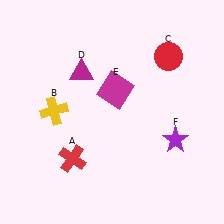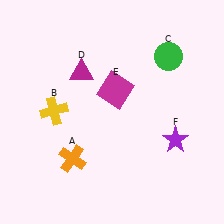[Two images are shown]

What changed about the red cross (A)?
In Image 1, A is red. In Image 2, it changed to orange.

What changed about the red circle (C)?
In Image 1, C is red. In Image 2, it changed to green.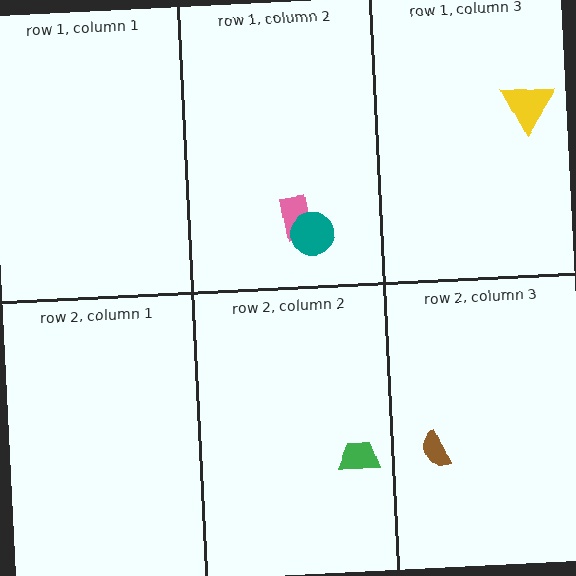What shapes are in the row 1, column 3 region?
The yellow triangle.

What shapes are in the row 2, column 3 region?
The brown semicircle.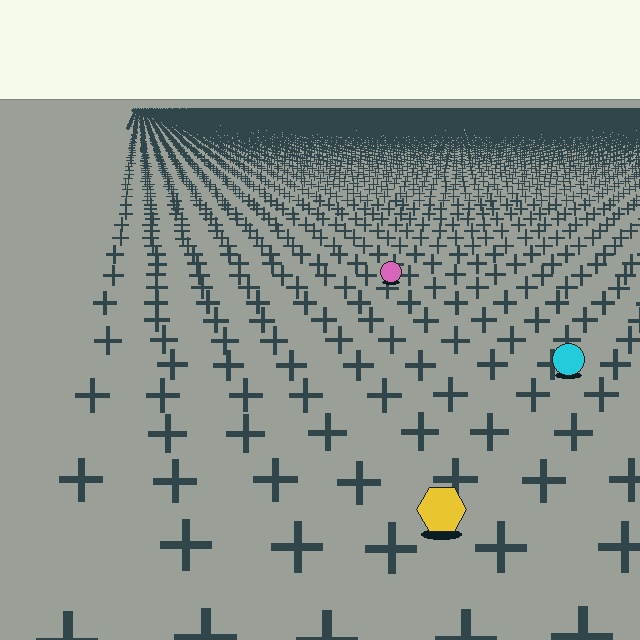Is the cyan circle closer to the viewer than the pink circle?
Yes. The cyan circle is closer — you can tell from the texture gradient: the ground texture is coarser near it.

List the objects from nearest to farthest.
From nearest to farthest: the yellow hexagon, the cyan circle, the pink circle.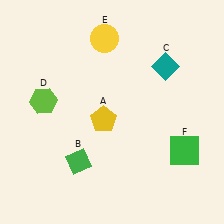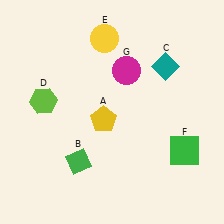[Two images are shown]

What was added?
A magenta circle (G) was added in Image 2.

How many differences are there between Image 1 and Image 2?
There is 1 difference between the two images.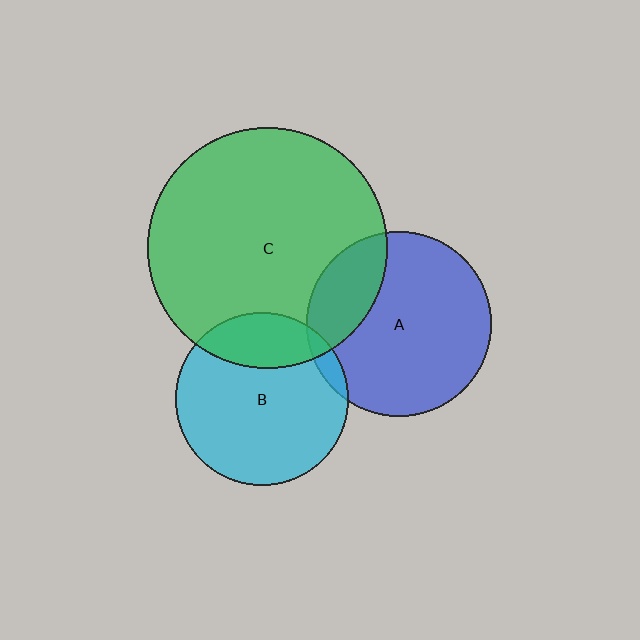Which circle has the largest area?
Circle C (green).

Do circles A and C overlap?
Yes.